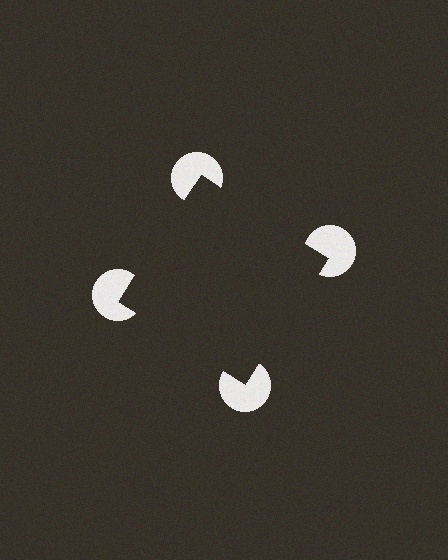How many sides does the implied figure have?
4 sides.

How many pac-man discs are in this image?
There are 4 — one at each vertex of the illusory square.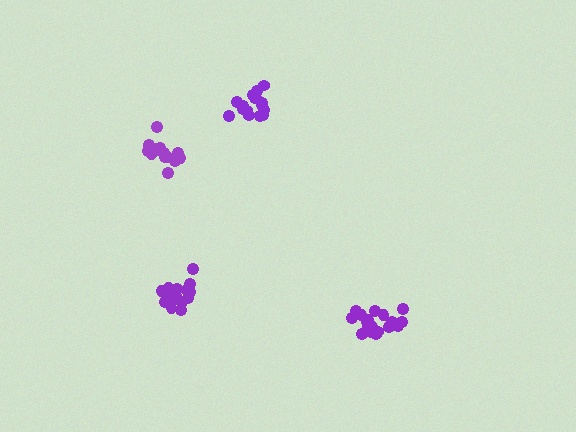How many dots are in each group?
Group 1: 16 dots, Group 2: 17 dots, Group 3: 18 dots, Group 4: 15 dots (66 total).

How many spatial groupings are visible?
There are 4 spatial groupings.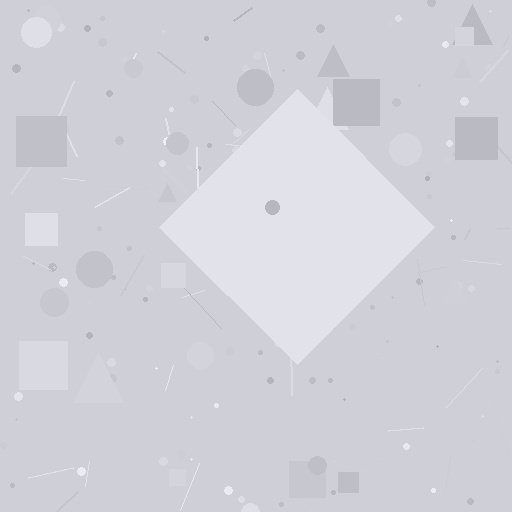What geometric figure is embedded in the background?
A diamond is embedded in the background.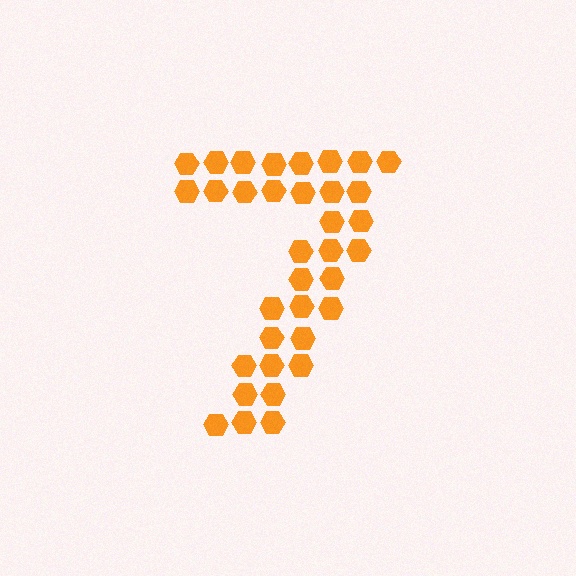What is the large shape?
The large shape is the digit 7.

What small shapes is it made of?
It is made of small hexagons.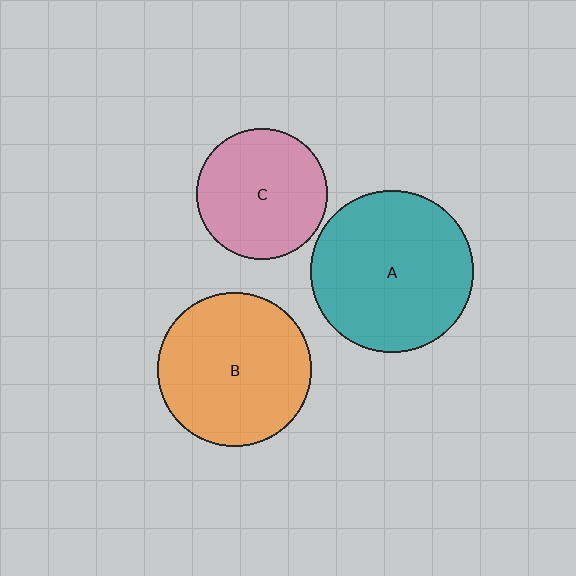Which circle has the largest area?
Circle A (teal).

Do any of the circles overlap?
No, none of the circles overlap.